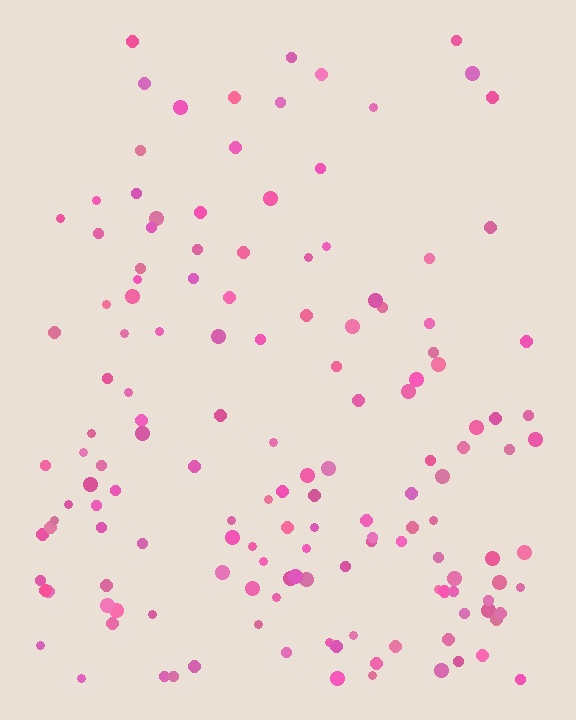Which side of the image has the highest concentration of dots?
The bottom.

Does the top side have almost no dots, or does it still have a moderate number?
Still a moderate number, just noticeably fewer than the bottom.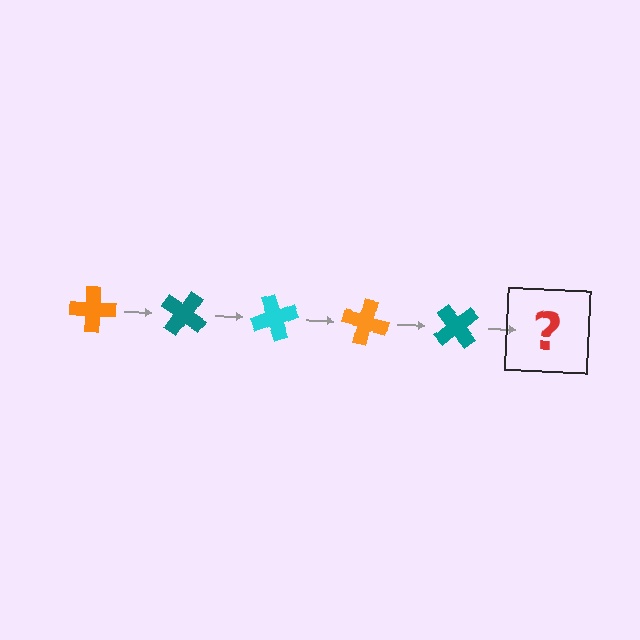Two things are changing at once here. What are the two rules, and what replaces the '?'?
The two rules are that it rotates 35 degrees each step and the color cycles through orange, teal, and cyan. The '?' should be a cyan cross, rotated 175 degrees from the start.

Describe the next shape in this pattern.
It should be a cyan cross, rotated 175 degrees from the start.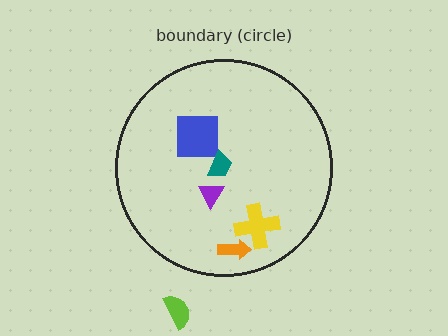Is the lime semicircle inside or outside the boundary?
Outside.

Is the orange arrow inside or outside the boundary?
Inside.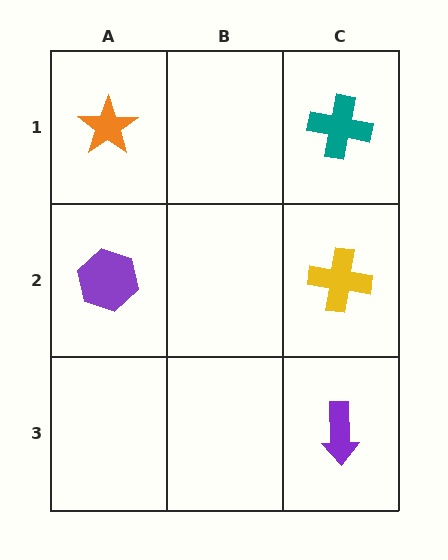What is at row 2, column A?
A purple hexagon.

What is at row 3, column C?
A purple arrow.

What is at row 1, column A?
An orange star.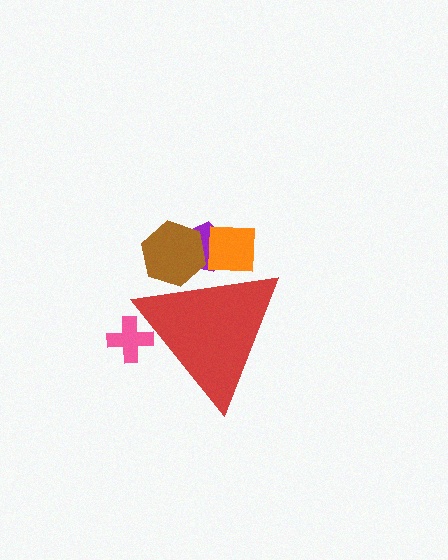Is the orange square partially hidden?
Yes, the orange square is partially hidden behind the red triangle.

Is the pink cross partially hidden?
Yes, the pink cross is partially hidden behind the red triangle.